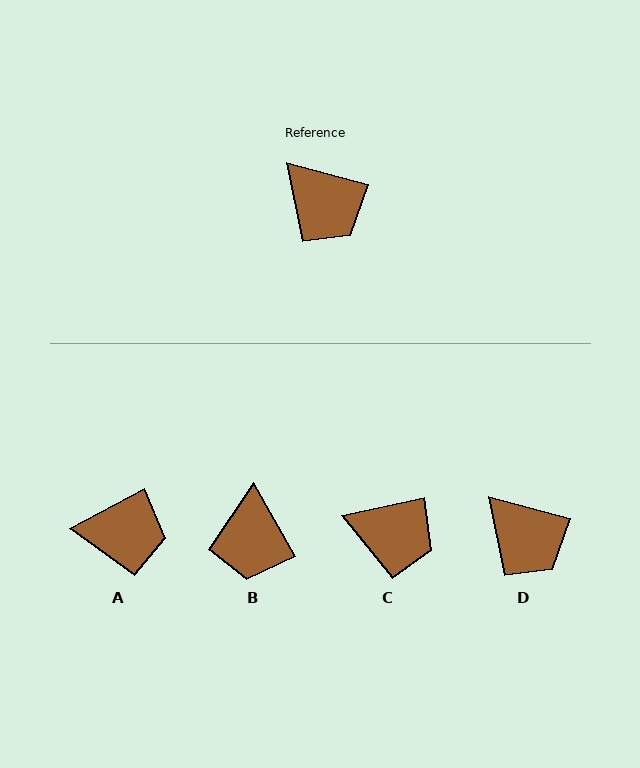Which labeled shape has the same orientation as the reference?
D.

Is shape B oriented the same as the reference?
No, it is off by about 45 degrees.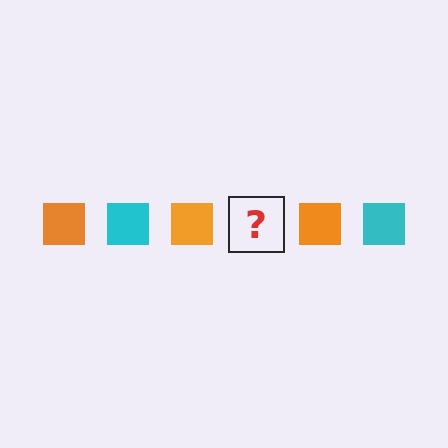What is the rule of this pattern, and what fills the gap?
The rule is that the pattern cycles through orange, cyan squares. The gap should be filled with a cyan square.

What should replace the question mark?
The question mark should be replaced with a cyan square.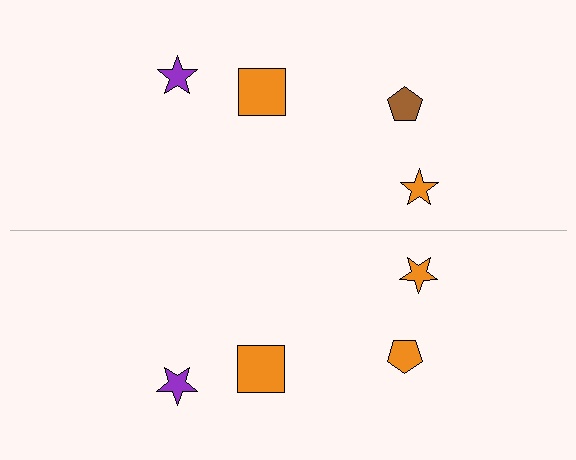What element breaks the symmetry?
The orange pentagon on the bottom side breaks the symmetry — its mirror counterpart is brown.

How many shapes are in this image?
There are 8 shapes in this image.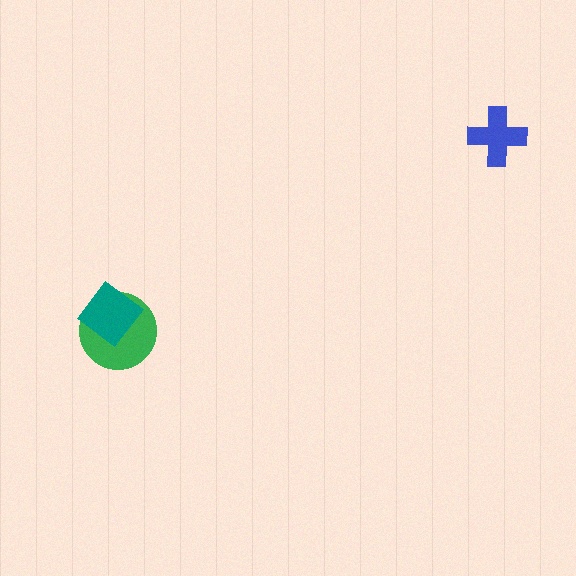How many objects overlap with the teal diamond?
1 object overlaps with the teal diamond.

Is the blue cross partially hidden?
No, no other shape covers it.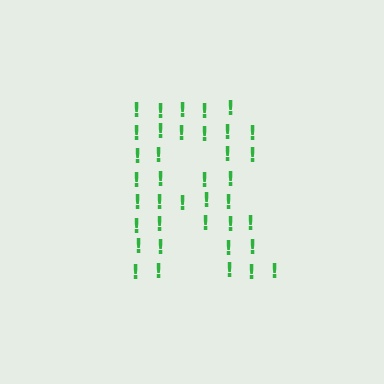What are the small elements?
The small elements are exclamation marks.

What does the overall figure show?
The overall figure shows the letter R.